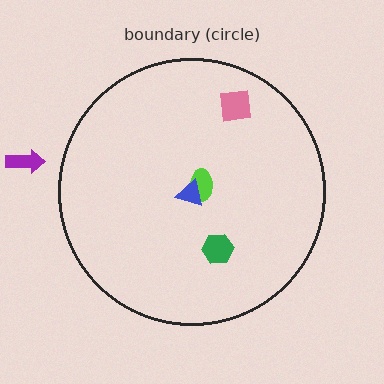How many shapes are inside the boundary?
4 inside, 1 outside.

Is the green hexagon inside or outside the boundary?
Inside.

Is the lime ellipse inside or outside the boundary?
Inside.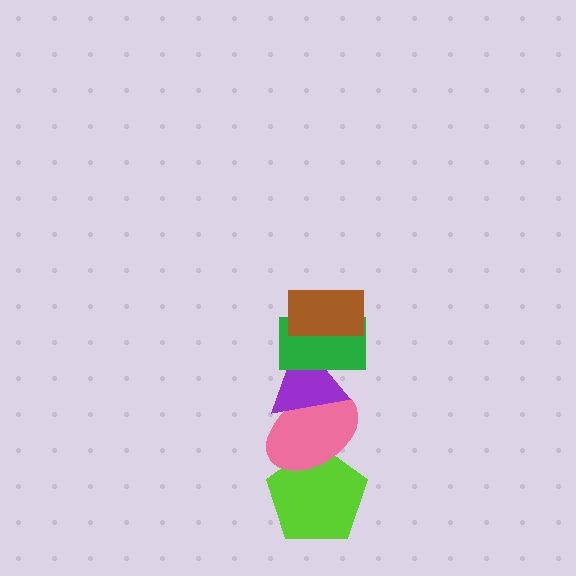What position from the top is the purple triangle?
The purple triangle is 3rd from the top.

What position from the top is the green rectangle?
The green rectangle is 2nd from the top.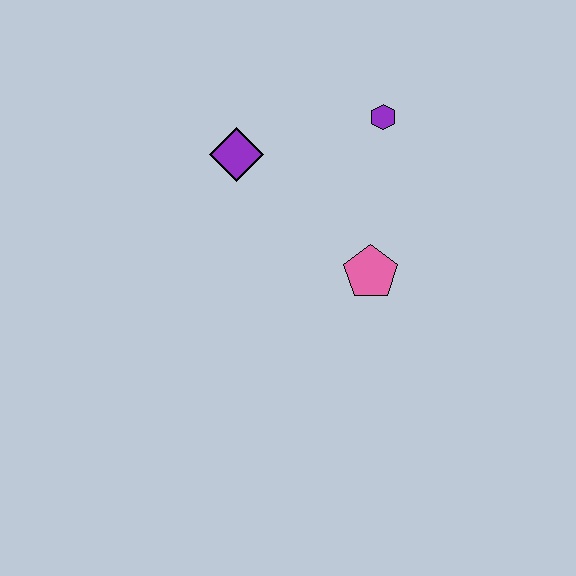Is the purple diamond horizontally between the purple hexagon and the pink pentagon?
No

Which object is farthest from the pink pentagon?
The purple diamond is farthest from the pink pentagon.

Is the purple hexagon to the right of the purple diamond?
Yes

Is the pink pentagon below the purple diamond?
Yes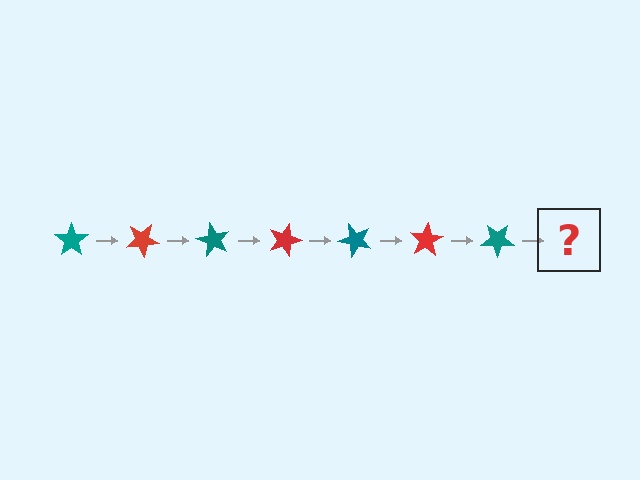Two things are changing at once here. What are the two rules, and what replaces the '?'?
The two rules are that it rotates 30 degrees each step and the color cycles through teal and red. The '?' should be a red star, rotated 210 degrees from the start.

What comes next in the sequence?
The next element should be a red star, rotated 210 degrees from the start.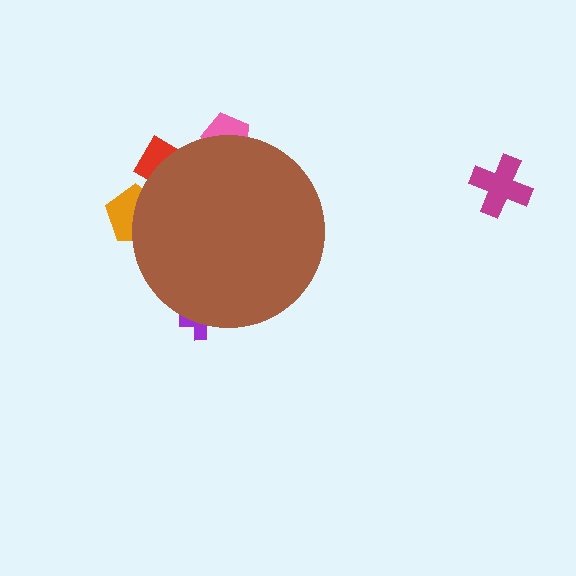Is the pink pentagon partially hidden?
Yes, the pink pentagon is partially hidden behind the brown circle.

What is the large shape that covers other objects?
A brown circle.